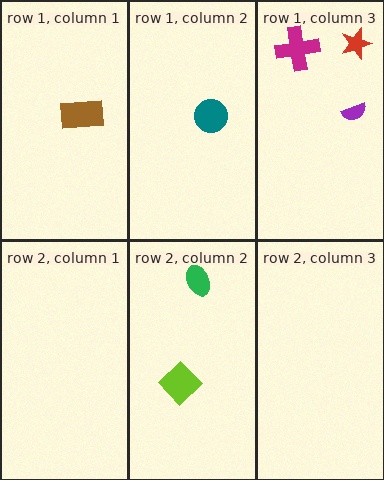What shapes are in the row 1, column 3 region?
The purple semicircle, the red star, the magenta cross.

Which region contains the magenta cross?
The row 1, column 3 region.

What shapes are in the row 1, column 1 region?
The brown rectangle.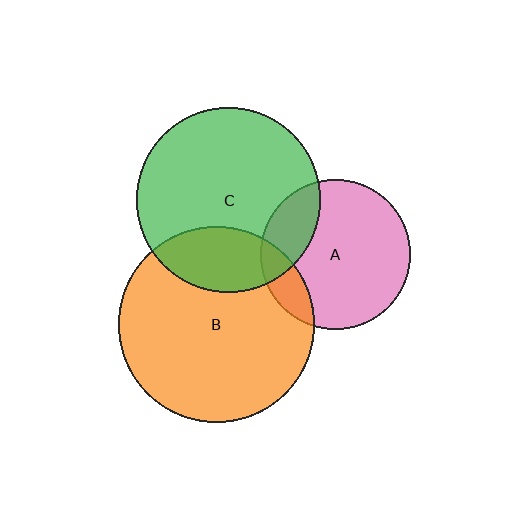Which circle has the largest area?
Circle B (orange).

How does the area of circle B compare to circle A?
Approximately 1.7 times.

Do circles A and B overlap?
Yes.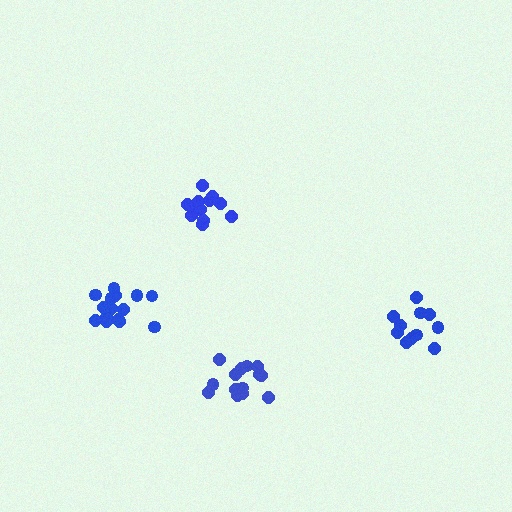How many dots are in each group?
Group 1: 15 dots, Group 2: 15 dots, Group 3: 11 dots, Group 4: 12 dots (53 total).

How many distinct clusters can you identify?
There are 4 distinct clusters.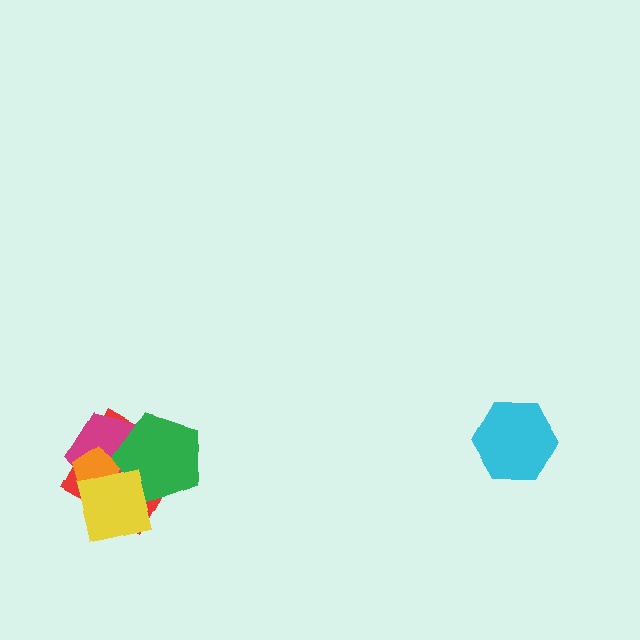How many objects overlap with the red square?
4 objects overlap with the red square.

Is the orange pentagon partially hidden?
Yes, it is partially covered by another shape.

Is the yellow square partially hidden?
No, no other shape covers it.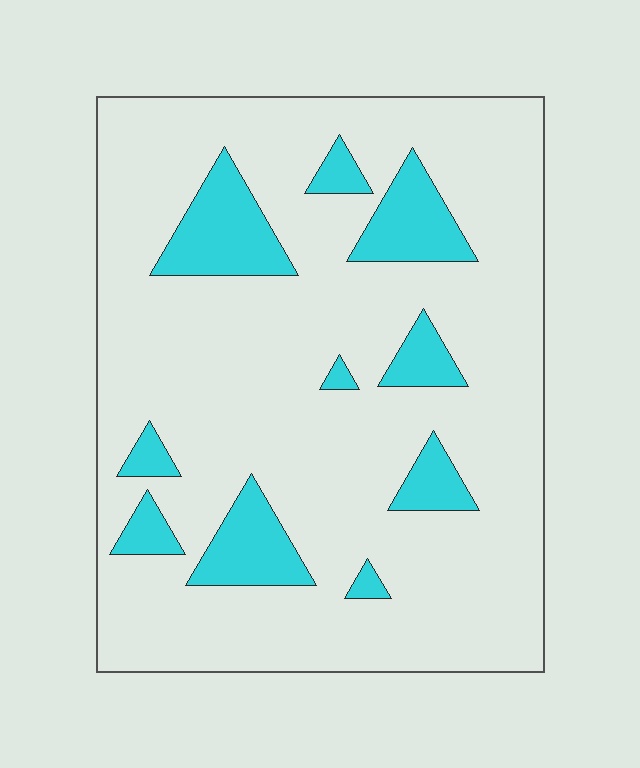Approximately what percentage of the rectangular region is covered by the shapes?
Approximately 15%.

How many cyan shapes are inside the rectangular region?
10.